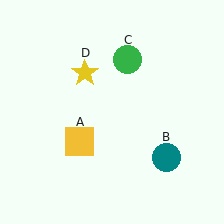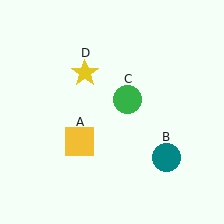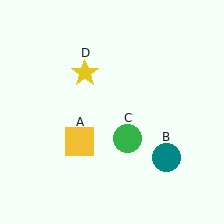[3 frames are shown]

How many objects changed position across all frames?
1 object changed position: green circle (object C).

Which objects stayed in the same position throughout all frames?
Yellow square (object A) and teal circle (object B) and yellow star (object D) remained stationary.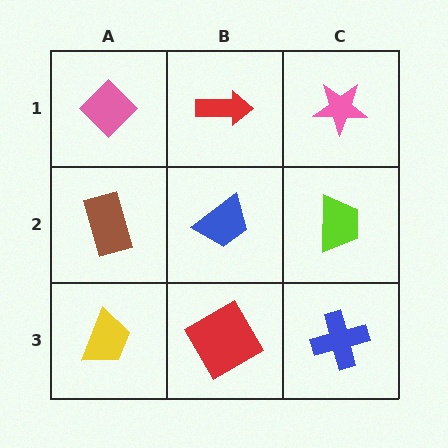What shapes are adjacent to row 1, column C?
A lime trapezoid (row 2, column C), a red arrow (row 1, column B).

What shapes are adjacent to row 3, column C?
A lime trapezoid (row 2, column C), a red square (row 3, column B).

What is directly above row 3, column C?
A lime trapezoid.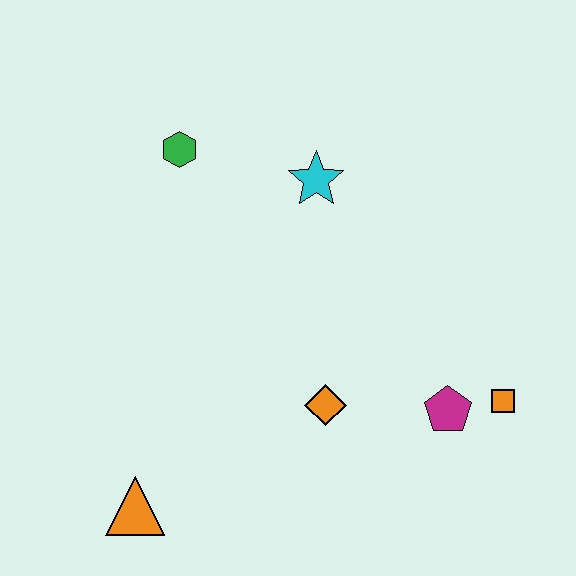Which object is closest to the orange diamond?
The magenta pentagon is closest to the orange diamond.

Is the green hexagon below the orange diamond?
No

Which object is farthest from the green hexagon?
The orange square is farthest from the green hexagon.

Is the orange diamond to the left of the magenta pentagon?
Yes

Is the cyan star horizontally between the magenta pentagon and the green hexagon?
Yes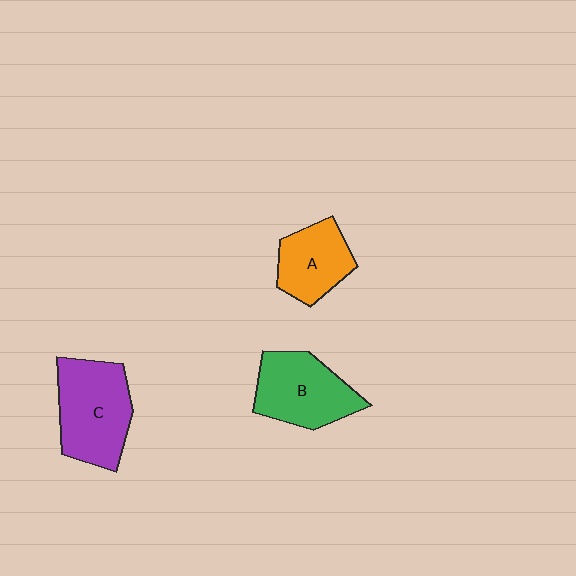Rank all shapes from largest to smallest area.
From largest to smallest: C (purple), B (green), A (orange).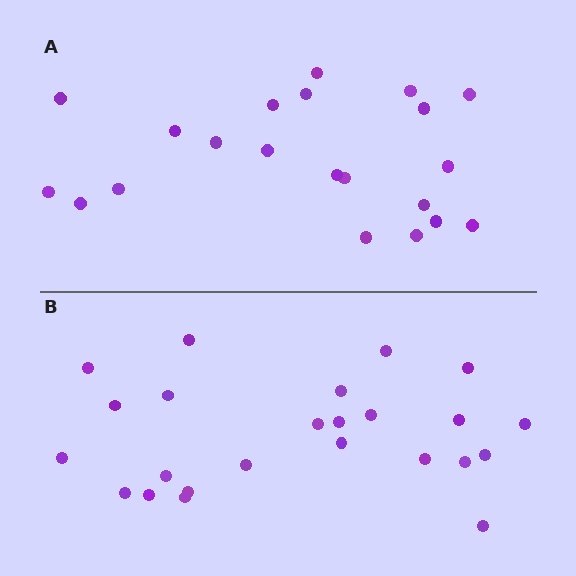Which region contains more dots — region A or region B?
Region B (the bottom region) has more dots.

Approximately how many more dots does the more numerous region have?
Region B has just a few more — roughly 2 or 3 more dots than region A.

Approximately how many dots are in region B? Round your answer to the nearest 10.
About 20 dots. (The exact count is 24, which rounds to 20.)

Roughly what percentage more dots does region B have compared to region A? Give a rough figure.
About 15% more.